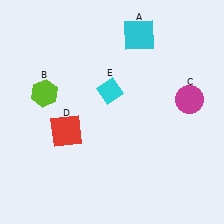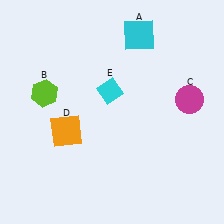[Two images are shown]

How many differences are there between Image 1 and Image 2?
There is 1 difference between the two images.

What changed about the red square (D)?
In Image 1, D is red. In Image 2, it changed to orange.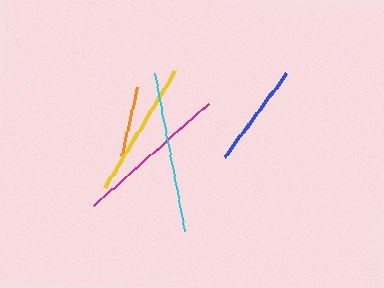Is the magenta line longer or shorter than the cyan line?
The cyan line is longer than the magenta line.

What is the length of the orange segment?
The orange segment is approximately 70 pixels long.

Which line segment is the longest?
The cyan line is the longest at approximately 160 pixels.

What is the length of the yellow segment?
The yellow segment is approximately 136 pixels long.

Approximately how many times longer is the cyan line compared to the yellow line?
The cyan line is approximately 1.2 times the length of the yellow line.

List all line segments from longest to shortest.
From longest to shortest: cyan, magenta, yellow, blue, orange.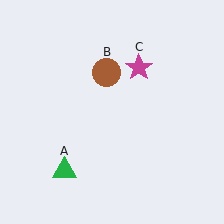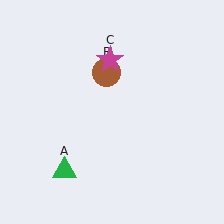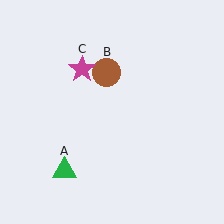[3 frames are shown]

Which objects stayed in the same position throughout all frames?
Green triangle (object A) and brown circle (object B) remained stationary.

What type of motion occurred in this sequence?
The magenta star (object C) rotated counterclockwise around the center of the scene.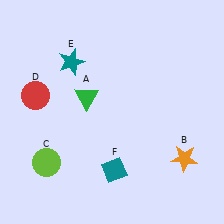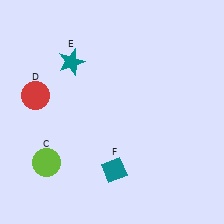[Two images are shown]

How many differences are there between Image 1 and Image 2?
There are 2 differences between the two images.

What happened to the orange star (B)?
The orange star (B) was removed in Image 2. It was in the bottom-right area of Image 1.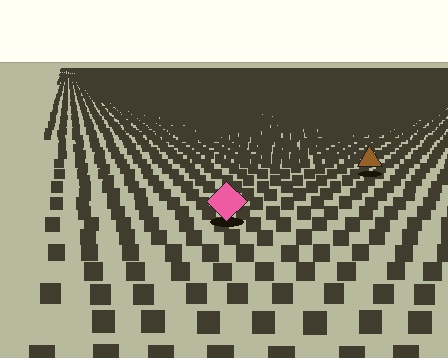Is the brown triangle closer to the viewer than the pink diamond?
No. The pink diamond is closer — you can tell from the texture gradient: the ground texture is coarser near it.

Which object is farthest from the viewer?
The brown triangle is farthest from the viewer. It appears smaller and the ground texture around it is denser.